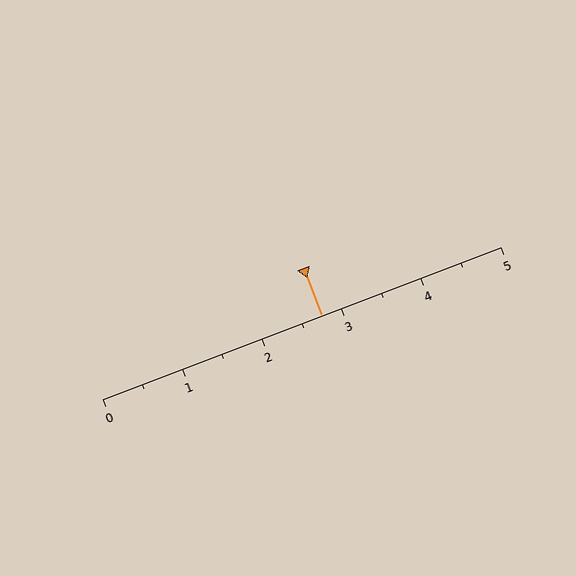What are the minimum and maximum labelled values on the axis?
The axis runs from 0 to 5.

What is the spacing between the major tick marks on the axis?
The major ticks are spaced 1 apart.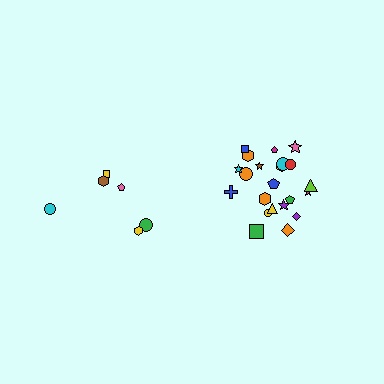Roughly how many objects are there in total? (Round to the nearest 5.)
Roughly 30 objects in total.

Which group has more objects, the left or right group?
The right group.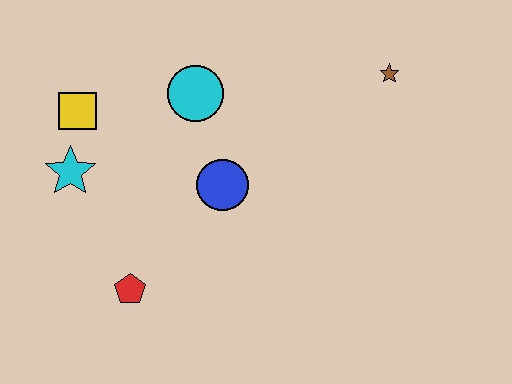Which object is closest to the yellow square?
The cyan star is closest to the yellow square.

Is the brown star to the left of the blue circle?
No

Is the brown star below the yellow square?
No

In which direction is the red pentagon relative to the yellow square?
The red pentagon is below the yellow square.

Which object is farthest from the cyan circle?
The red pentagon is farthest from the cyan circle.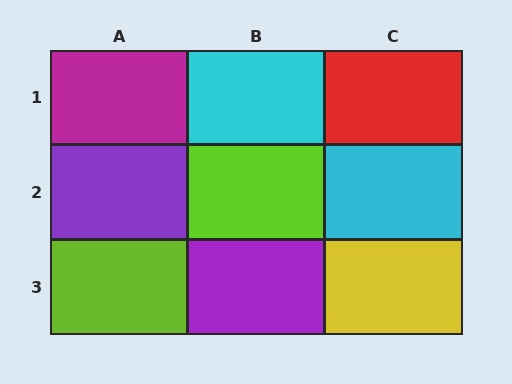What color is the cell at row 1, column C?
Red.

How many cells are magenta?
1 cell is magenta.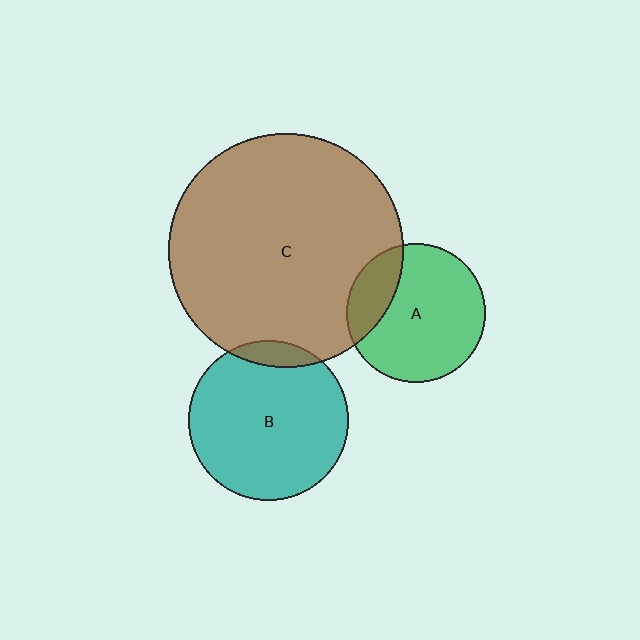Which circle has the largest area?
Circle C (brown).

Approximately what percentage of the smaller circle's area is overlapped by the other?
Approximately 20%.